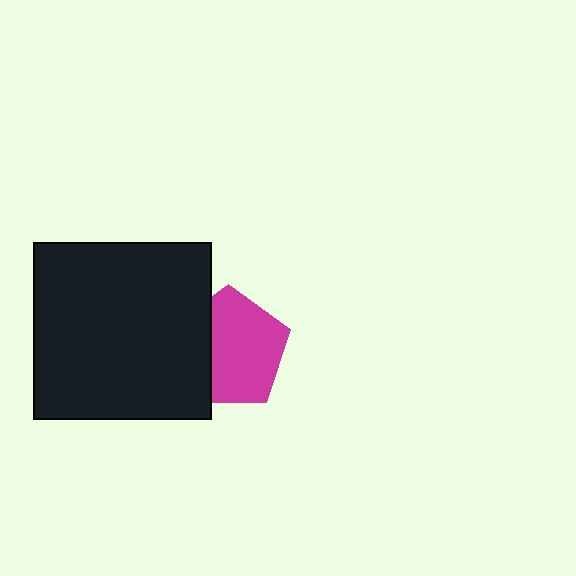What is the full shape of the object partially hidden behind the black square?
The partially hidden object is a magenta pentagon.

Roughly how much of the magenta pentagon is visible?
Most of it is visible (roughly 68%).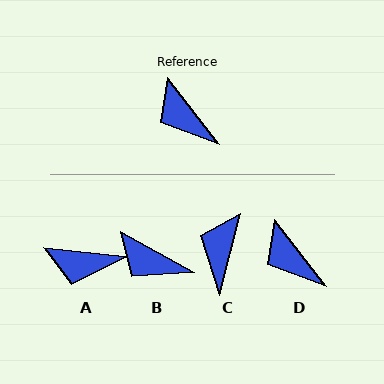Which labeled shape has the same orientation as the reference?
D.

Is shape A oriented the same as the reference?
No, it is off by about 46 degrees.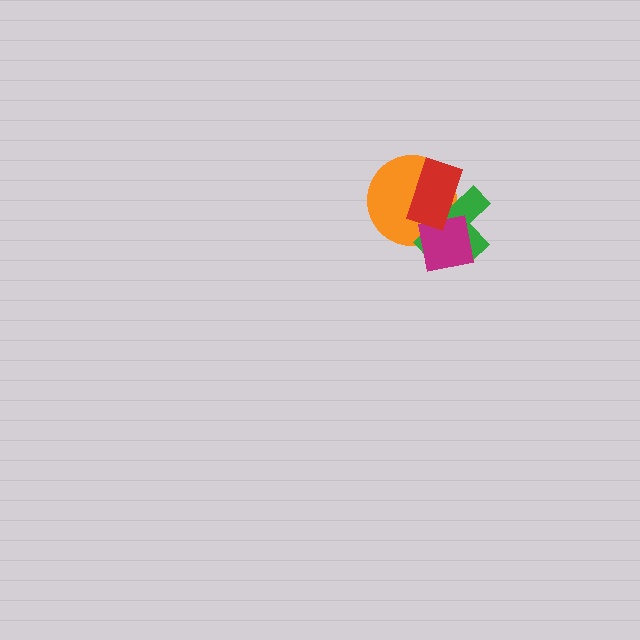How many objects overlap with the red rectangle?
3 objects overlap with the red rectangle.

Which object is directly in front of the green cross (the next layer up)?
The magenta square is directly in front of the green cross.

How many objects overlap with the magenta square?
3 objects overlap with the magenta square.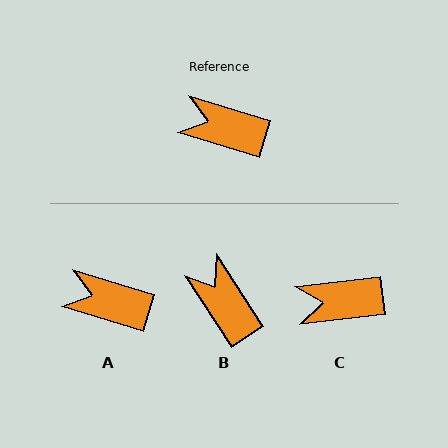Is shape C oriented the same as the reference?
No, it is off by about 24 degrees.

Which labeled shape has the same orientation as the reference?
A.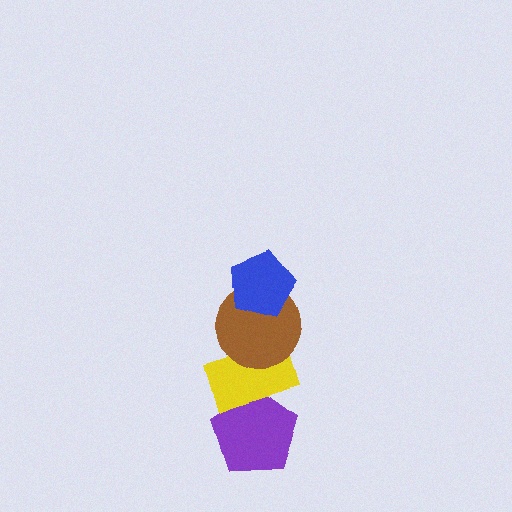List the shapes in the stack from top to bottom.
From top to bottom: the blue pentagon, the brown circle, the yellow rectangle, the purple pentagon.